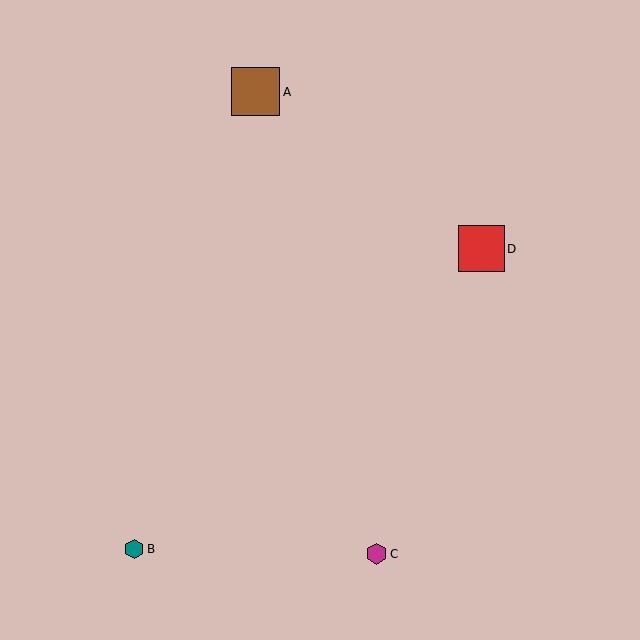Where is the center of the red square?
The center of the red square is at (481, 249).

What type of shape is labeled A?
Shape A is a brown square.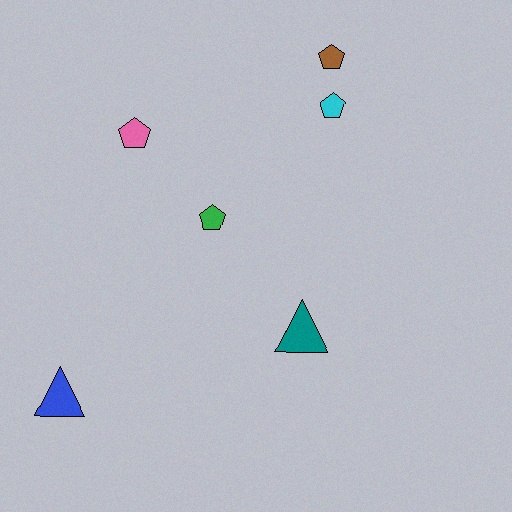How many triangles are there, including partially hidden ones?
There are 2 triangles.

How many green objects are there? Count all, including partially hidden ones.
There is 1 green object.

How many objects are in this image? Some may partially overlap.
There are 6 objects.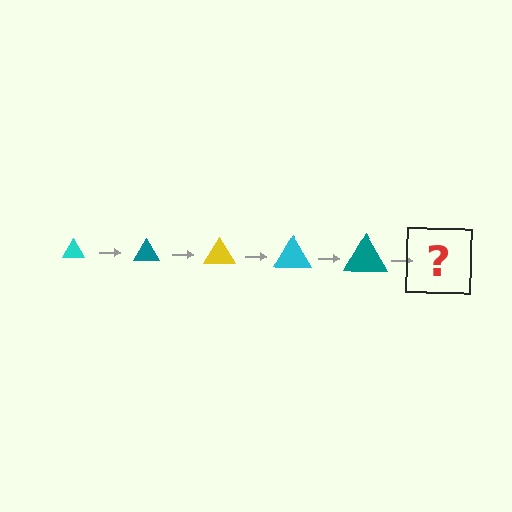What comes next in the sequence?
The next element should be a yellow triangle, larger than the previous one.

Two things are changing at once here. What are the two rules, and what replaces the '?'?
The two rules are that the triangle grows larger each step and the color cycles through cyan, teal, and yellow. The '?' should be a yellow triangle, larger than the previous one.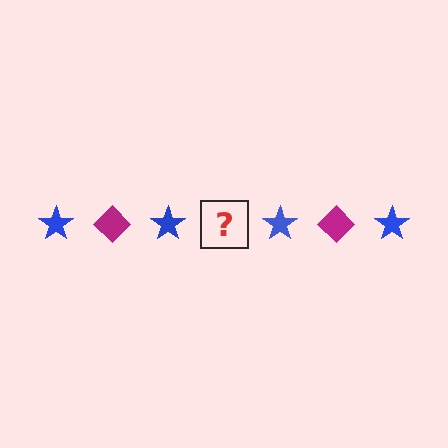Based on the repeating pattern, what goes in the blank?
The blank should be a magenta diamond.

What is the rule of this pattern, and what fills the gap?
The rule is that the pattern alternates between blue star and magenta diamond. The gap should be filled with a magenta diamond.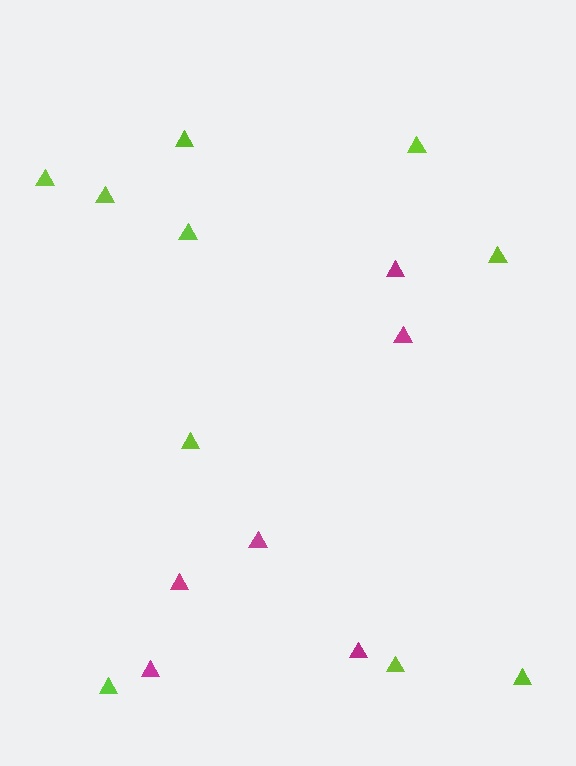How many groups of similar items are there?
There are 2 groups: one group of magenta triangles (6) and one group of lime triangles (10).